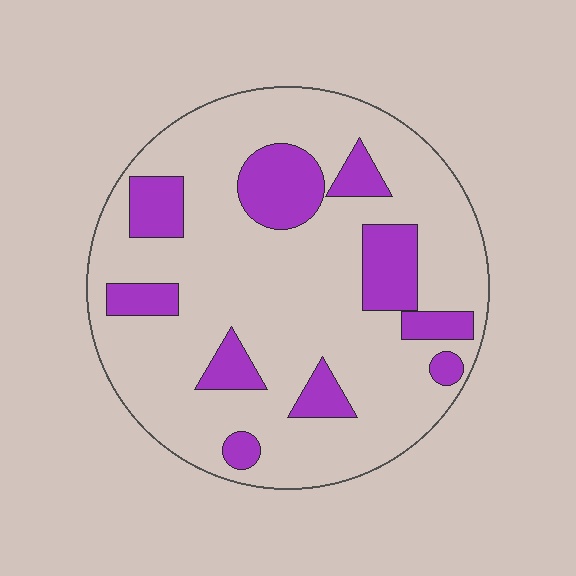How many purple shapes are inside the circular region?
10.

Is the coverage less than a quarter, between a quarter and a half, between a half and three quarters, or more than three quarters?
Less than a quarter.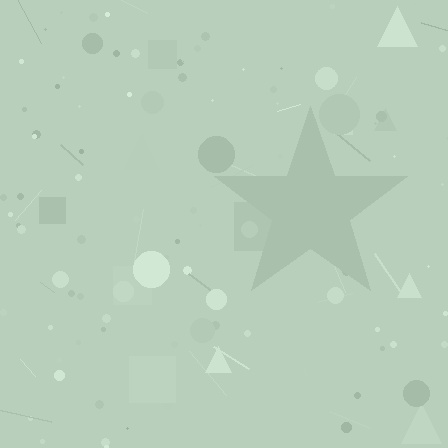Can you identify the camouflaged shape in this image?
The camouflaged shape is a star.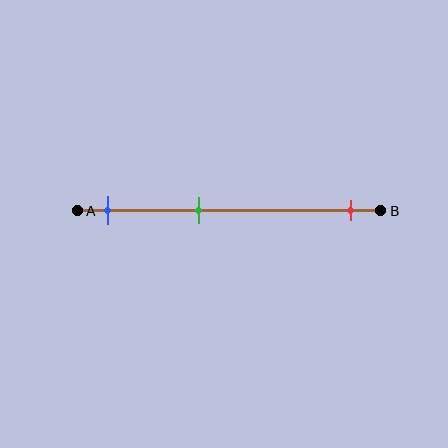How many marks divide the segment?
There are 3 marks dividing the segment.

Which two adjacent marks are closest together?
The blue and green marks are the closest adjacent pair.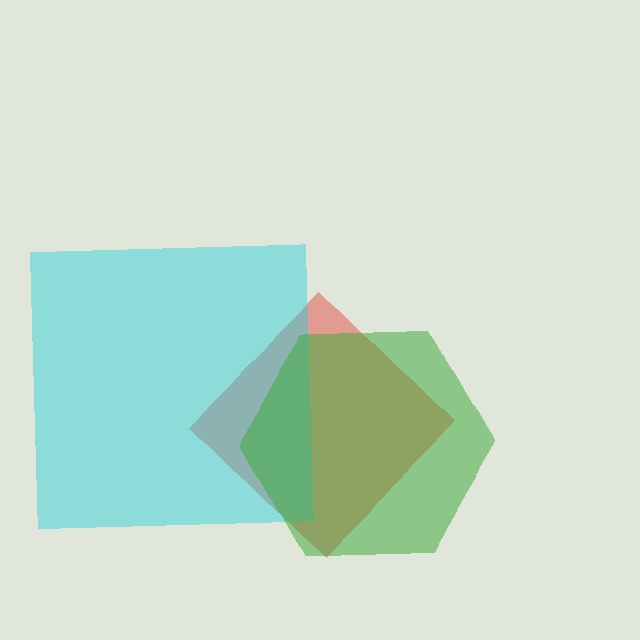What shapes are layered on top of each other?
The layered shapes are: a red diamond, a cyan square, a green hexagon.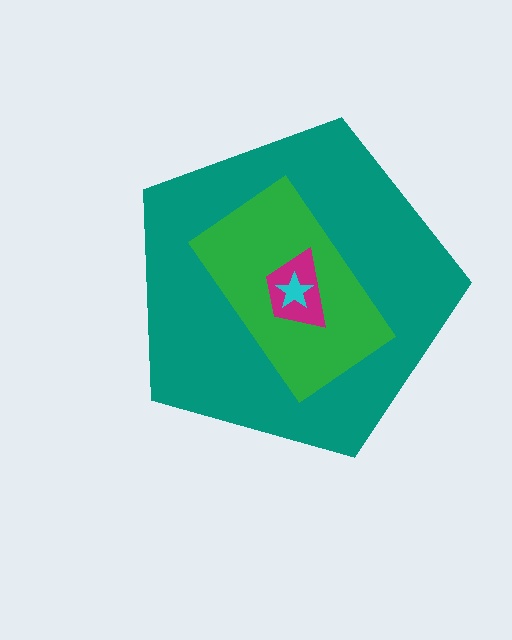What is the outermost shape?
The teal pentagon.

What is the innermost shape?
The cyan star.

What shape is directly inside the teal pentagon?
The green rectangle.